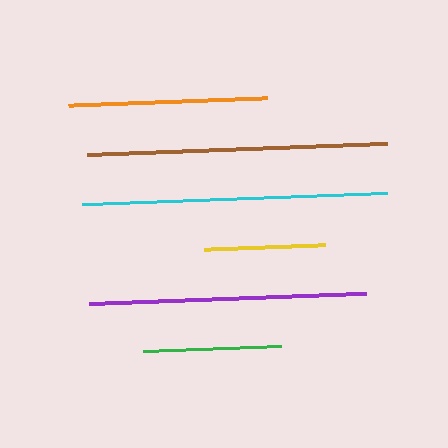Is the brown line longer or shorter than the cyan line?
The cyan line is longer than the brown line.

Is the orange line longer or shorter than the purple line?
The purple line is longer than the orange line.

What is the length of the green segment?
The green segment is approximately 139 pixels long.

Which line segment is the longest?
The cyan line is the longest at approximately 304 pixels.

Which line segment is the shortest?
The yellow line is the shortest at approximately 121 pixels.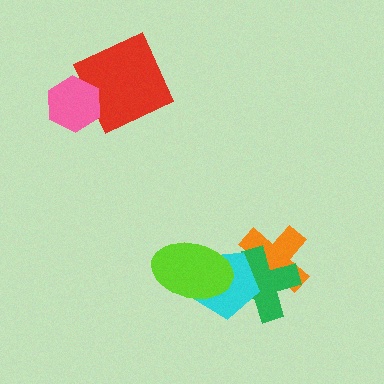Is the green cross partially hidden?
Yes, it is partially covered by another shape.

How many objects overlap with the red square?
1 object overlaps with the red square.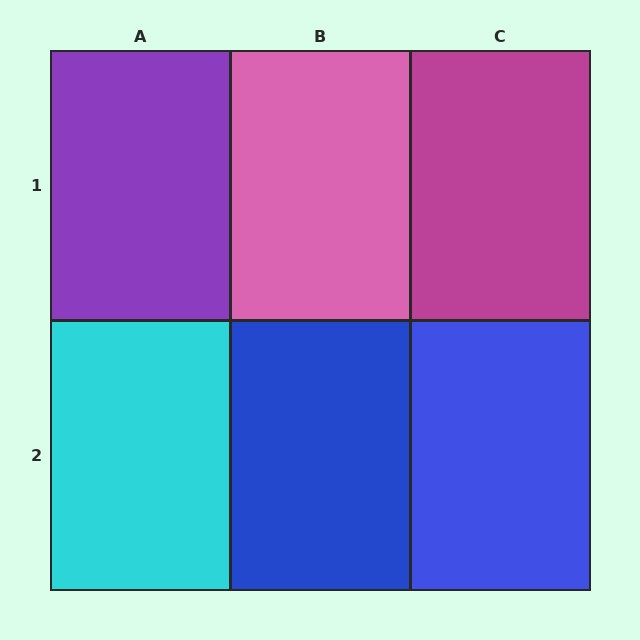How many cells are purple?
1 cell is purple.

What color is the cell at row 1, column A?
Purple.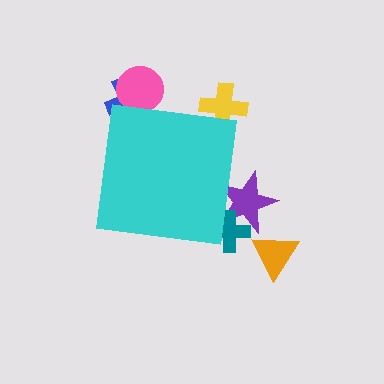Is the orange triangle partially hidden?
No, the orange triangle is fully visible.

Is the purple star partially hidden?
Yes, the purple star is partially hidden behind the cyan square.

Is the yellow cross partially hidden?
Yes, the yellow cross is partially hidden behind the cyan square.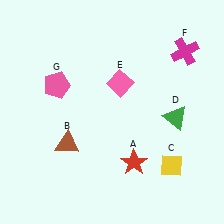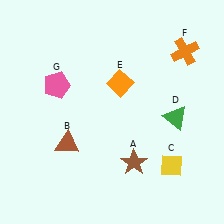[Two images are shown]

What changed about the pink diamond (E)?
In Image 1, E is pink. In Image 2, it changed to orange.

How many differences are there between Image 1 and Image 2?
There are 3 differences between the two images.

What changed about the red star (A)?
In Image 1, A is red. In Image 2, it changed to brown.